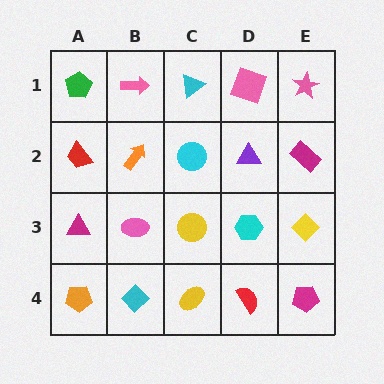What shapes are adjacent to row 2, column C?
A cyan triangle (row 1, column C), a yellow circle (row 3, column C), an orange arrow (row 2, column B), a purple triangle (row 2, column D).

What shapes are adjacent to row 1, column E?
A magenta rectangle (row 2, column E), a pink square (row 1, column D).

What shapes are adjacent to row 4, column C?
A yellow circle (row 3, column C), a cyan diamond (row 4, column B), a red semicircle (row 4, column D).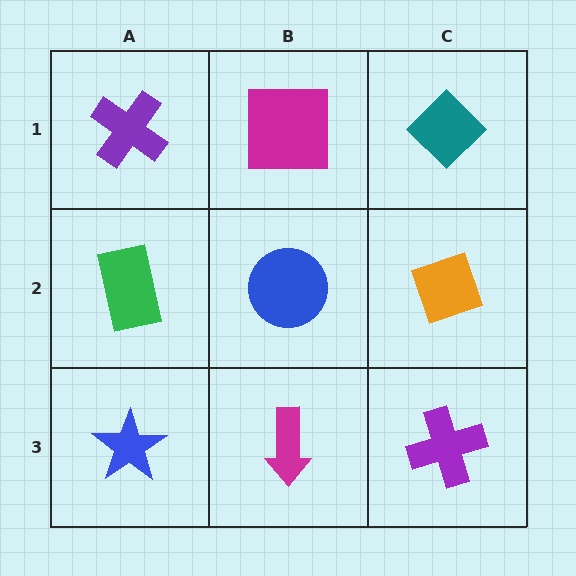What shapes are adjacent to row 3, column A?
A green rectangle (row 2, column A), a magenta arrow (row 3, column B).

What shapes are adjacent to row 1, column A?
A green rectangle (row 2, column A), a magenta square (row 1, column B).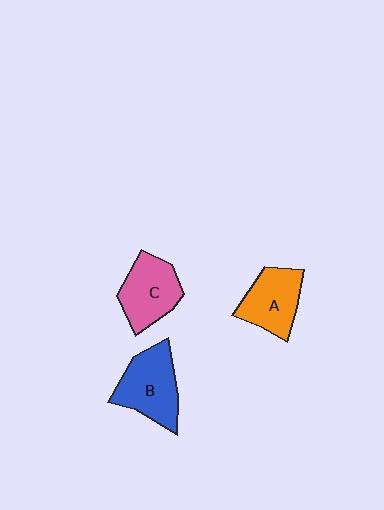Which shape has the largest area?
Shape B (blue).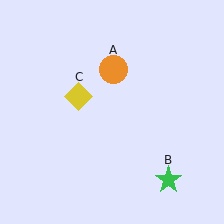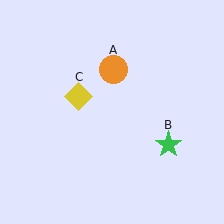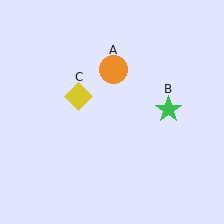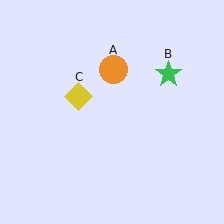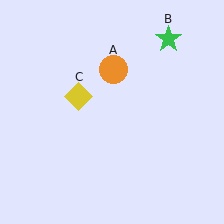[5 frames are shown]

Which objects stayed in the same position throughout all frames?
Orange circle (object A) and yellow diamond (object C) remained stationary.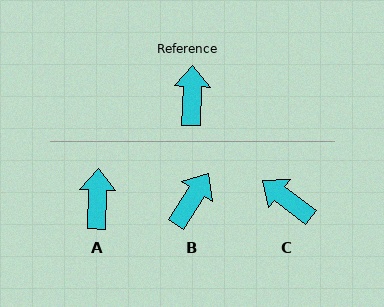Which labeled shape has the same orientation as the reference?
A.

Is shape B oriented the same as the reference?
No, it is off by about 31 degrees.